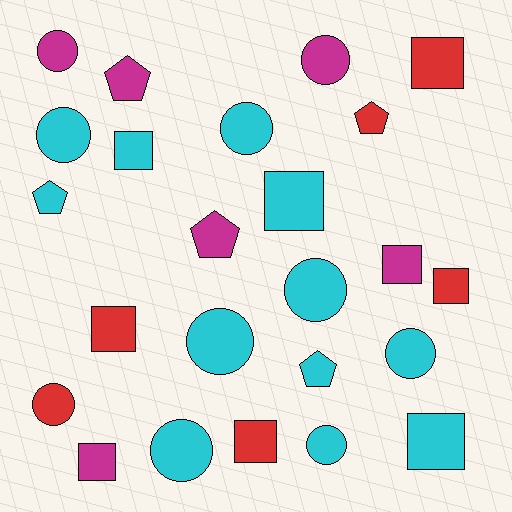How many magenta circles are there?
There are 2 magenta circles.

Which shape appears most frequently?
Circle, with 10 objects.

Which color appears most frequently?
Cyan, with 12 objects.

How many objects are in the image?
There are 24 objects.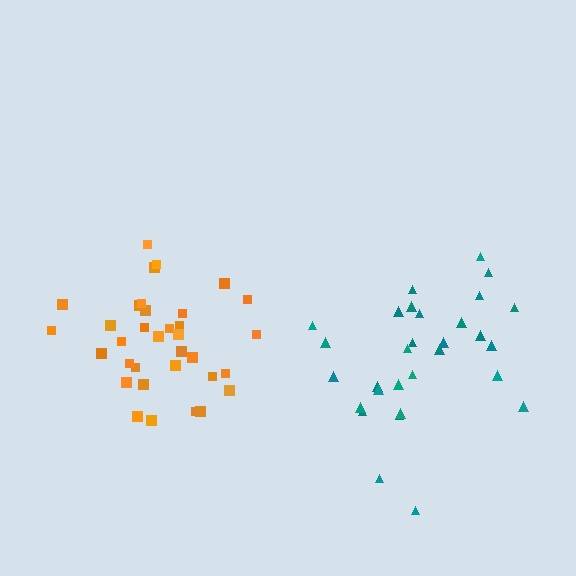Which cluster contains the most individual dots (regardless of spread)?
Orange (34).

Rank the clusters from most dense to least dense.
orange, teal.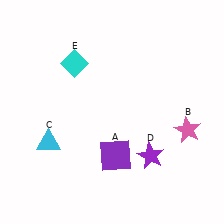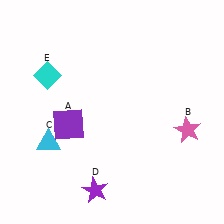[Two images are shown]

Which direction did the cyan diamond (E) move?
The cyan diamond (E) moved left.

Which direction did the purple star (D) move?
The purple star (D) moved left.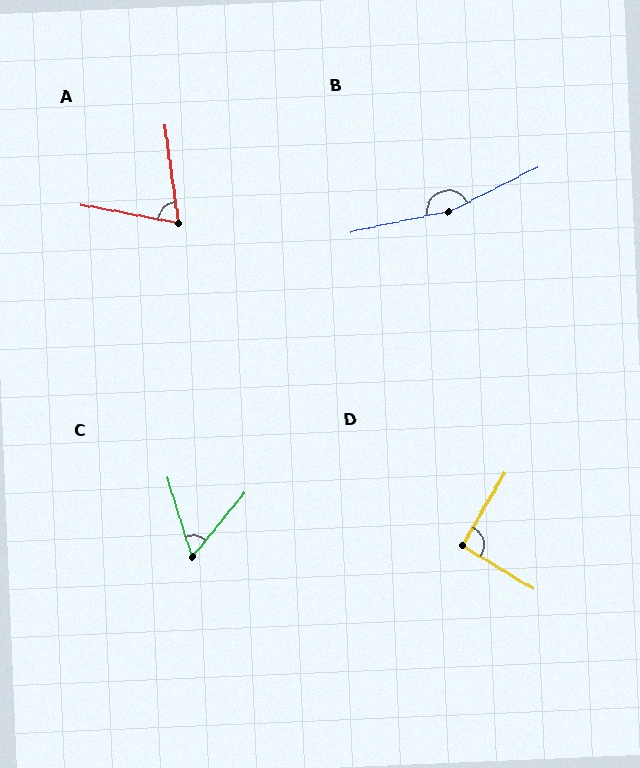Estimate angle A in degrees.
Approximately 72 degrees.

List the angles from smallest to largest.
C (56°), A (72°), D (91°), B (165°).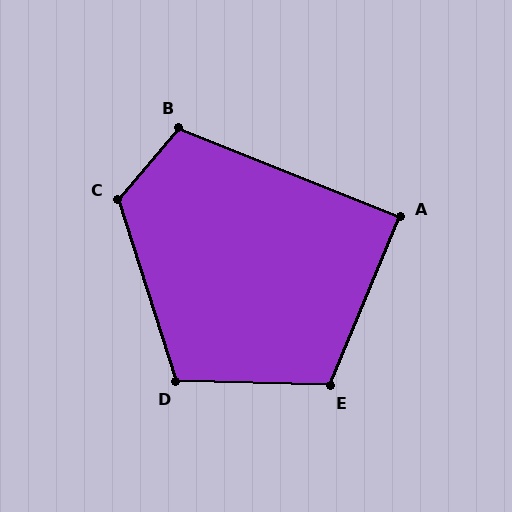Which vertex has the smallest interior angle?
A, at approximately 89 degrees.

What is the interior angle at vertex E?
Approximately 111 degrees (obtuse).